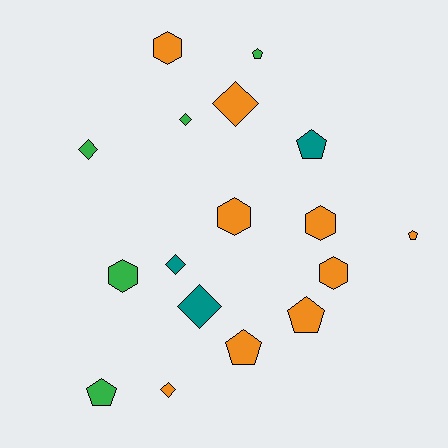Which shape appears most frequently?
Diamond, with 6 objects.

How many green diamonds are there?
There are 2 green diamonds.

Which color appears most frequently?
Orange, with 9 objects.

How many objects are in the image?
There are 17 objects.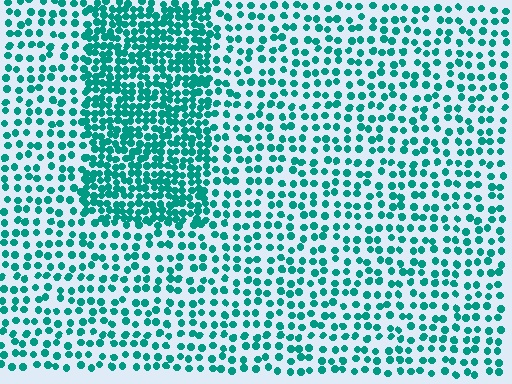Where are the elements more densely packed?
The elements are more densely packed inside the rectangle boundary.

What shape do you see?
I see a rectangle.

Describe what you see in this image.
The image contains small teal elements arranged at two different densities. A rectangle-shaped region is visible where the elements are more densely packed than the surrounding area.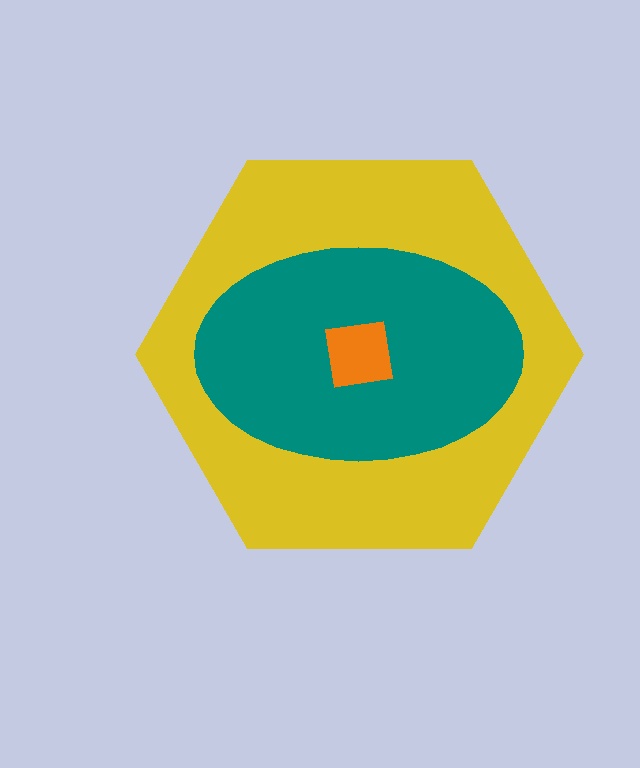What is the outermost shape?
The yellow hexagon.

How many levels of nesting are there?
3.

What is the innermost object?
The orange square.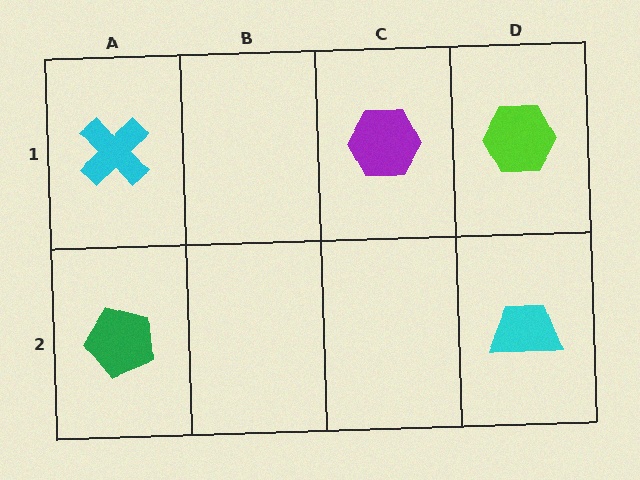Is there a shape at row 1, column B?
No, that cell is empty.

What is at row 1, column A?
A cyan cross.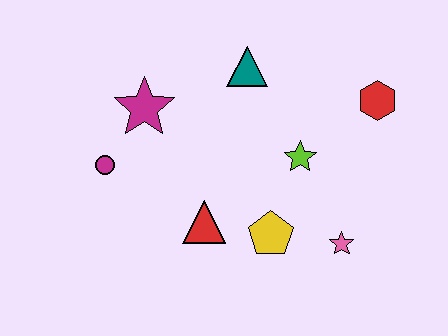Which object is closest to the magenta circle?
The magenta star is closest to the magenta circle.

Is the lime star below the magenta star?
Yes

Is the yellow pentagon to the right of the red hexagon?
No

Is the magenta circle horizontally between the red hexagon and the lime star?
No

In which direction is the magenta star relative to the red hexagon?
The magenta star is to the left of the red hexagon.